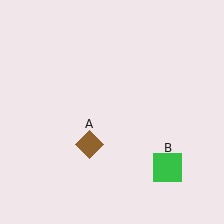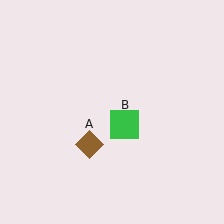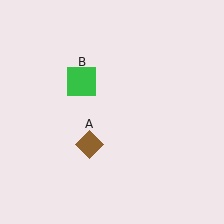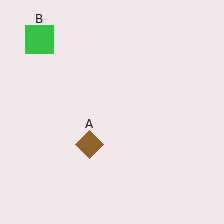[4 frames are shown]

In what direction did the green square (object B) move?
The green square (object B) moved up and to the left.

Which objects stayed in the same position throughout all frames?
Brown diamond (object A) remained stationary.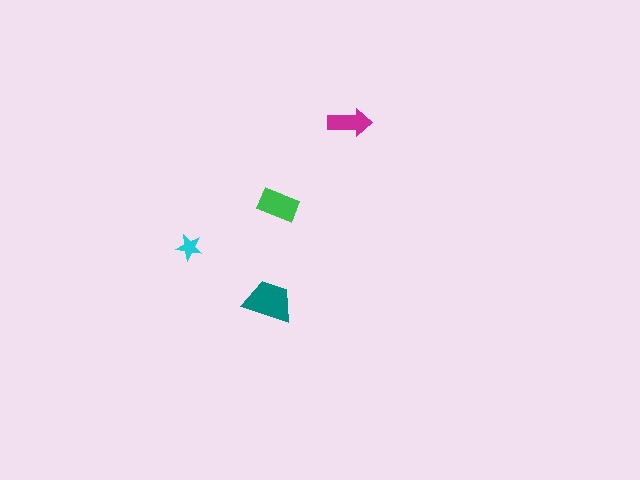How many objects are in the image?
There are 4 objects in the image.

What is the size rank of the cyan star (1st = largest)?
4th.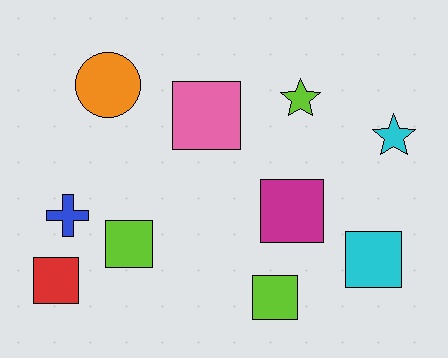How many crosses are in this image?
There is 1 cross.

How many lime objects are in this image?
There are 3 lime objects.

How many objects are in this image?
There are 10 objects.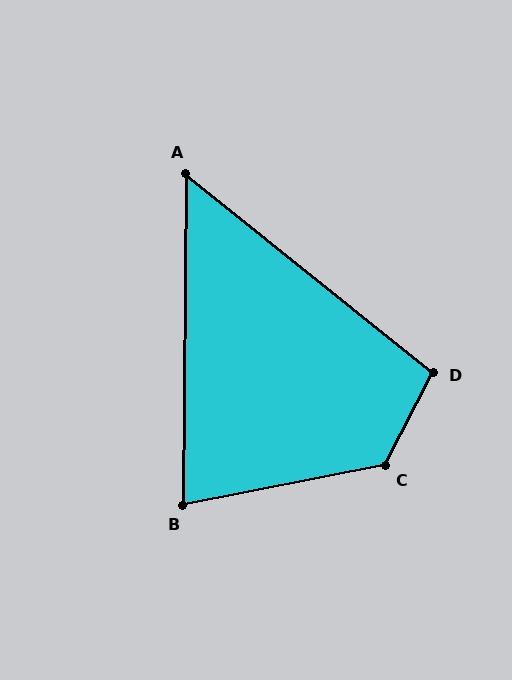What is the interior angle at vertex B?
Approximately 78 degrees (acute).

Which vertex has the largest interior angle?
C, at approximately 128 degrees.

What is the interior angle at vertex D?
Approximately 102 degrees (obtuse).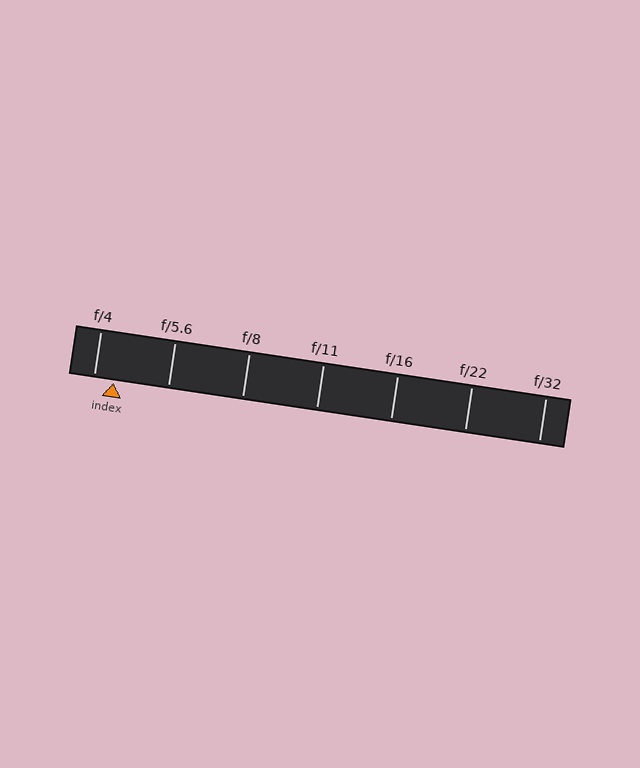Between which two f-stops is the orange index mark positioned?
The index mark is between f/4 and f/5.6.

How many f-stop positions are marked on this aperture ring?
There are 7 f-stop positions marked.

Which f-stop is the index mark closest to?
The index mark is closest to f/4.